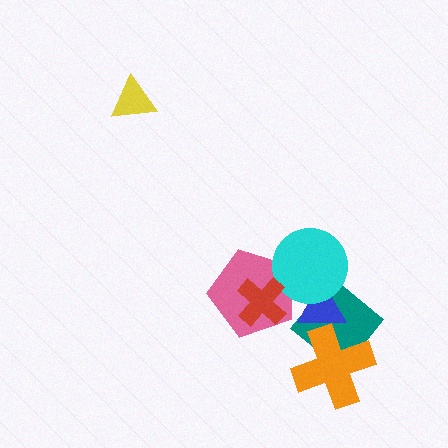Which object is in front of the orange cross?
The blue triangle is in front of the orange cross.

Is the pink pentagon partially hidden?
Yes, it is partially covered by another shape.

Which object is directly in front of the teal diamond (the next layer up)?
The orange cross is directly in front of the teal diamond.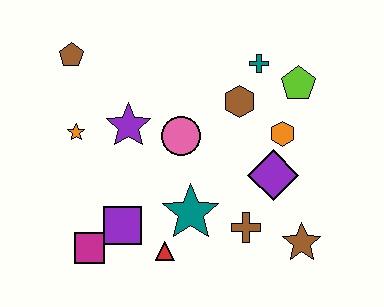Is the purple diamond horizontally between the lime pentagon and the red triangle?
Yes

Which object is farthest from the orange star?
The brown star is farthest from the orange star.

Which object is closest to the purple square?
The magenta square is closest to the purple square.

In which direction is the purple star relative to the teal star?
The purple star is above the teal star.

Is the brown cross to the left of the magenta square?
No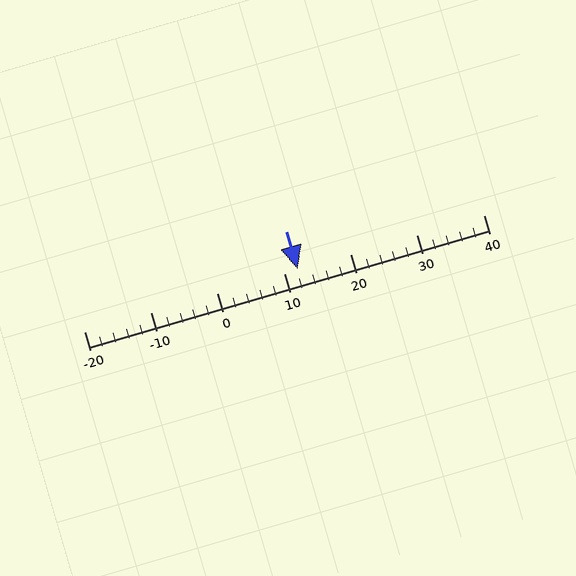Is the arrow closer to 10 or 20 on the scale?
The arrow is closer to 10.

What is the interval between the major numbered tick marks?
The major tick marks are spaced 10 units apart.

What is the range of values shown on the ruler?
The ruler shows values from -20 to 40.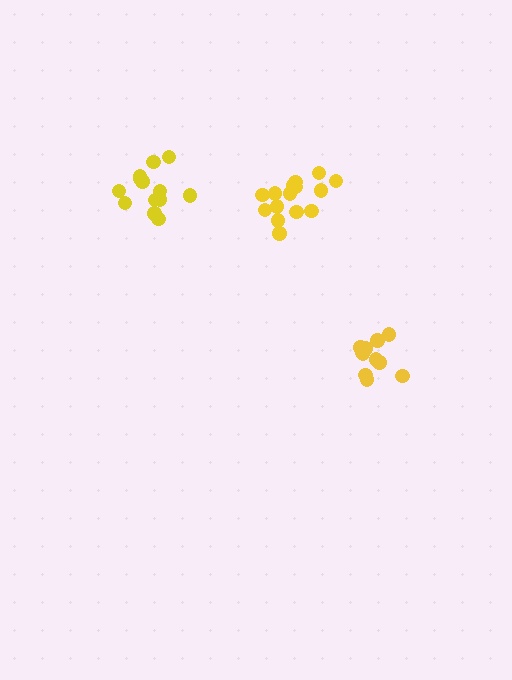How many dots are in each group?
Group 1: 13 dots, Group 2: 11 dots, Group 3: 15 dots (39 total).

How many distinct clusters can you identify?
There are 3 distinct clusters.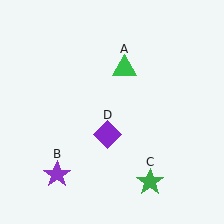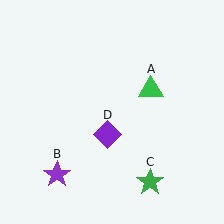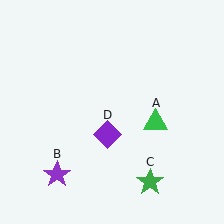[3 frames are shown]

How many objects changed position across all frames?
1 object changed position: green triangle (object A).